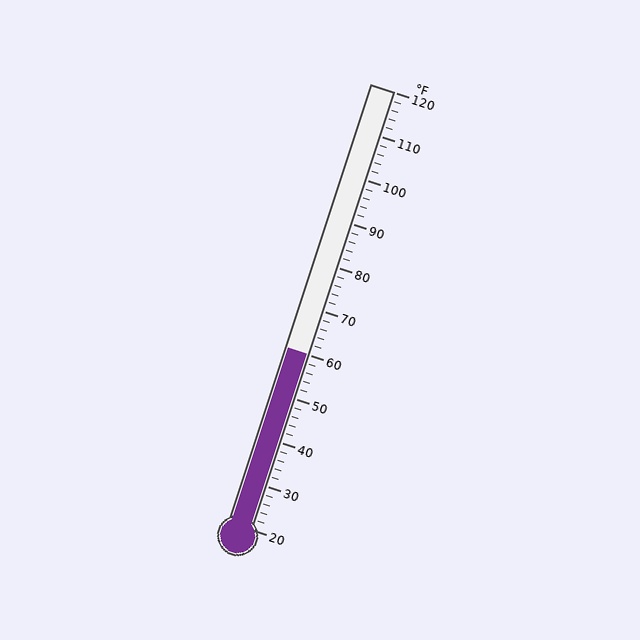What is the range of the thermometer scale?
The thermometer scale ranges from 20°F to 120°F.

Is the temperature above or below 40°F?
The temperature is above 40°F.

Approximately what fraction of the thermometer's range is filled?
The thermometer is filled to approximately 40% of its range.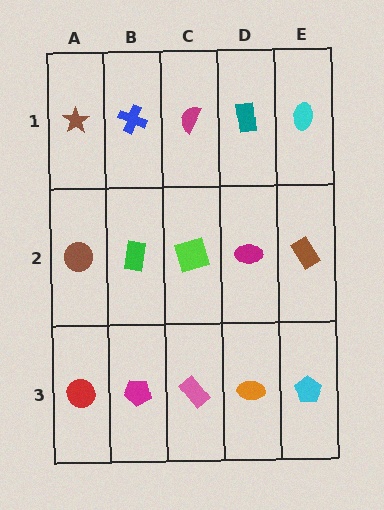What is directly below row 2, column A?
A red circle.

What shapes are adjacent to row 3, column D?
A magenta ellipse (row 2, column D), a pink rectangle (row 3, column C), a cyan pentagon (row 3, column E).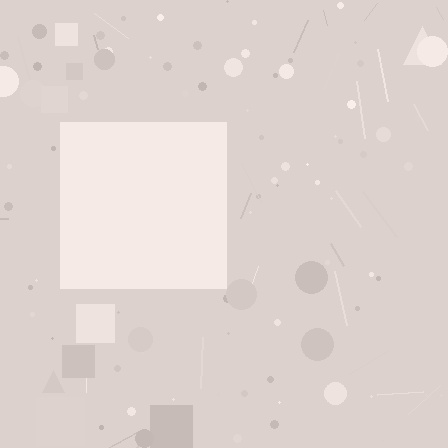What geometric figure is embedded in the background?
A square is embedded in the background.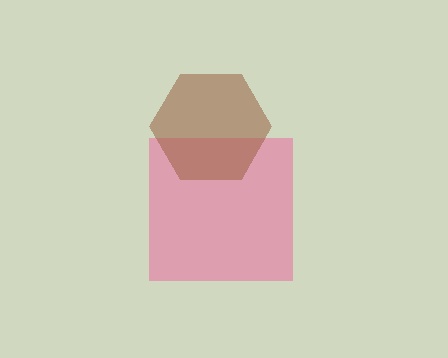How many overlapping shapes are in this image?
There are 2 overlapping shapes in the image.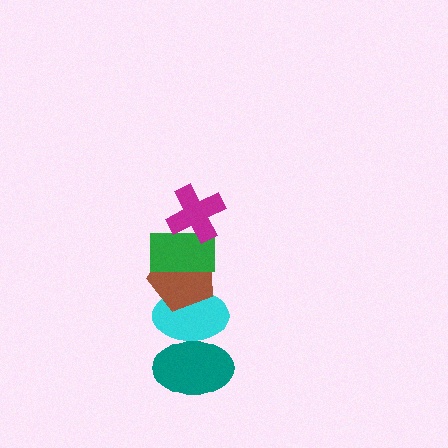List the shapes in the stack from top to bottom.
From top to bottom: the magenta cross, the green rectangle, the brown pentagon, the cyan ellipse, the teal ellipse.